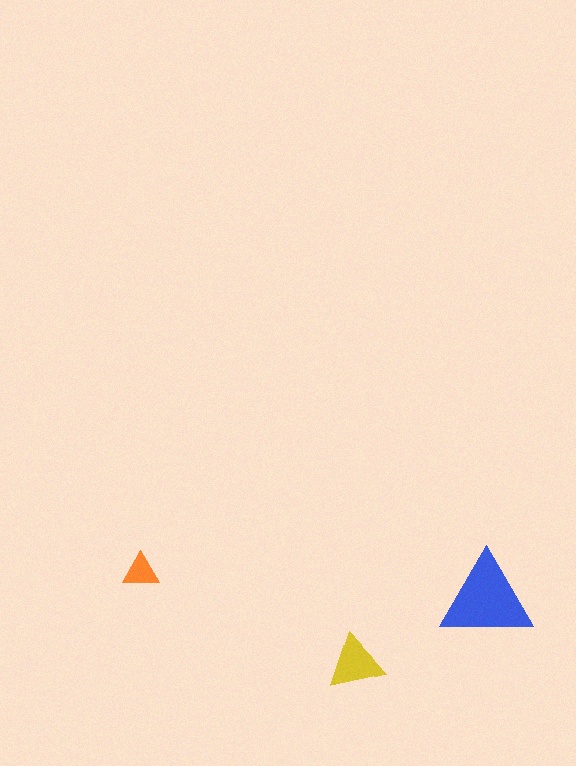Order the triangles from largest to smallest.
the blue one, the yellow one, the orange one.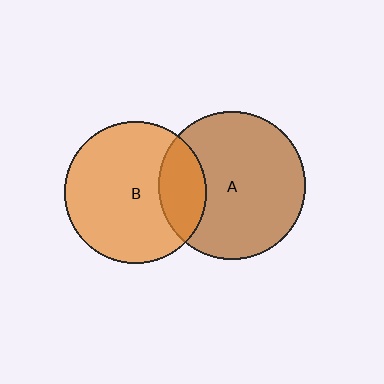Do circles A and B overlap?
Yes.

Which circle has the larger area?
Circle A (brown).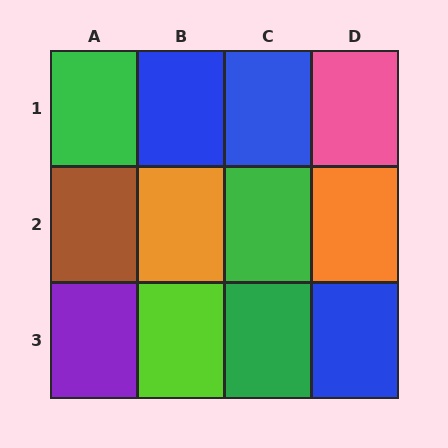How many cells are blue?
3 cells are blue.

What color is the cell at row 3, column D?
Blue.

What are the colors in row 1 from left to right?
Green, blue, blue, pink.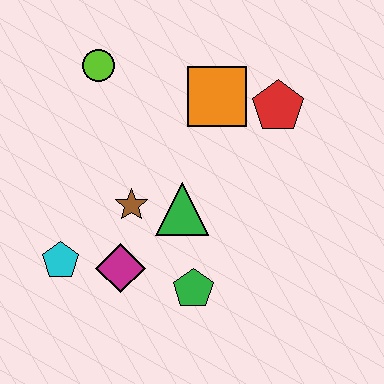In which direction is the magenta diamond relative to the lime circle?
The magenta diamond is below the lime circle.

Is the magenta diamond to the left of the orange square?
Yes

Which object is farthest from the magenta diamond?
The red pentagon is farthest from the magenta diamond.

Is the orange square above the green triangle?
Yes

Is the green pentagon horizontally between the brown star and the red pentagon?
Yes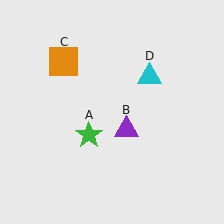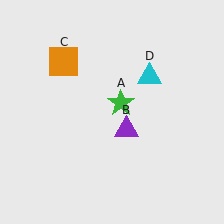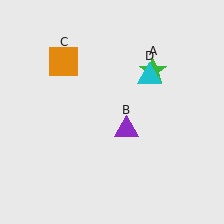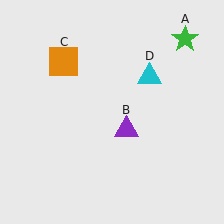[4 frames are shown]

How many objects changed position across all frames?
1 object changed position: green star (object A).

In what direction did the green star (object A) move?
The green star (object A) moved up and to the right.